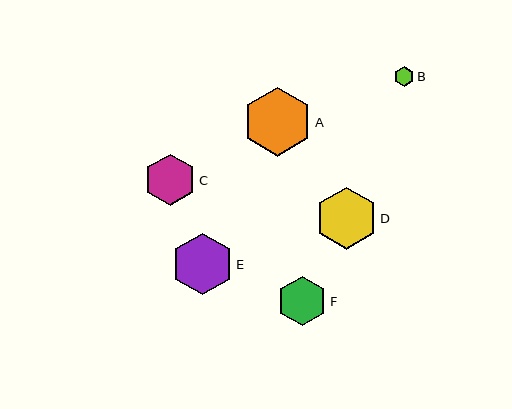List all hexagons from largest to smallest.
From largest to smallest: A, D, E, C, F, B.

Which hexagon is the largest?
Hexagon A is the largest with a size of approximately 69 pixels.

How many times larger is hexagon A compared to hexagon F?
Hexagon A is approximately 1.4 times the size of hexagon F.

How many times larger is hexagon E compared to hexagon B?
Hexagon E is approximately 3.1 times the size of hexagon B.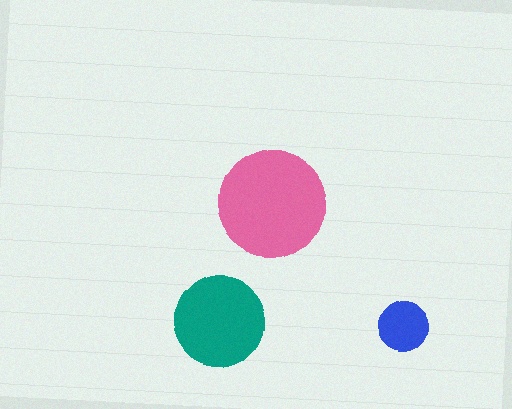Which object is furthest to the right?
The blue circle is rightmost.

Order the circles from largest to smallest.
the pink one, the teal one, the blue one.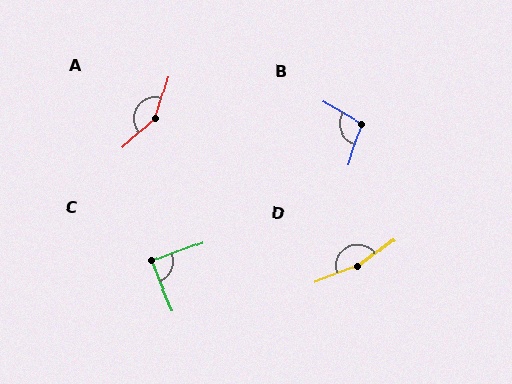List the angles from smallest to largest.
C (87°), B (103°), A (148°), D (163°).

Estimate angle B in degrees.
Approximately 103 degrees.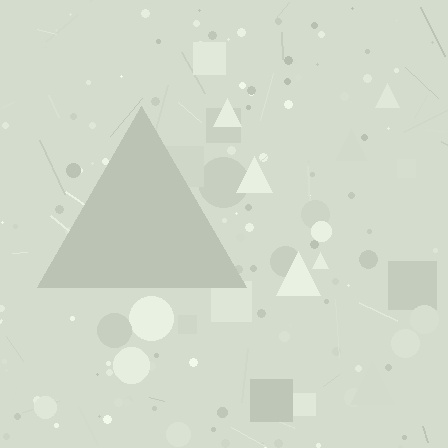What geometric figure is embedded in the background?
A triangle is embedded in the background.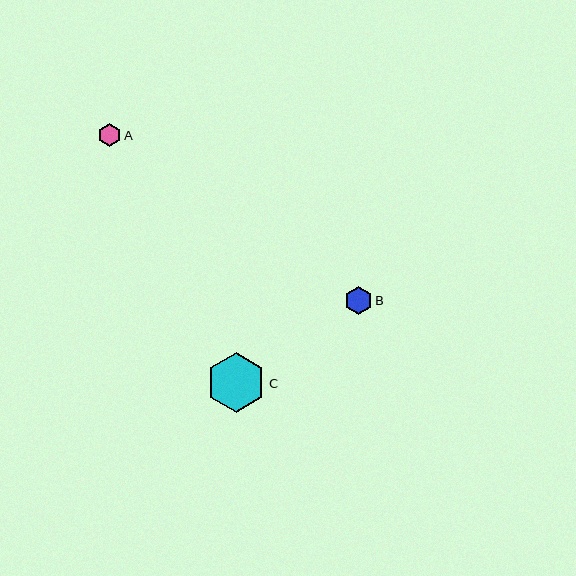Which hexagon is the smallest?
Hexagon A is the smallest with a size of approximately 23 pixels.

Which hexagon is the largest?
Hexagon C is the largest with a size of approximately 60 pixels.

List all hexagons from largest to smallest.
From largest to smallest: C, B, A.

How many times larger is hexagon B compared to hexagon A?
Hexagon B is approximately 1.2 times the size of hexagon A.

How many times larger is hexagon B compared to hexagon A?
Hexagon B is approximately 1.2 times the size of hexagon A.